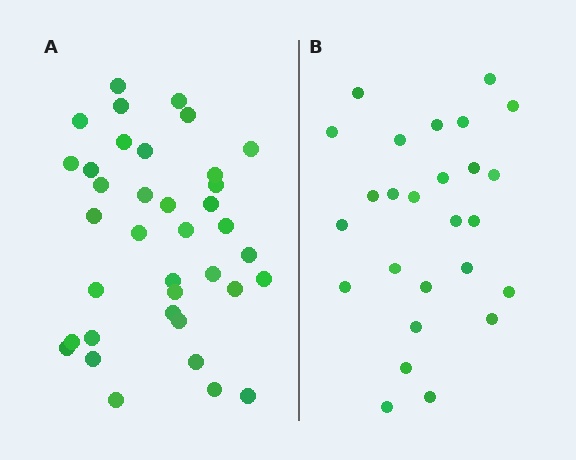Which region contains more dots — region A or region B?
Region A (the left region) has more dots.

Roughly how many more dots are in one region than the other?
Region A has roughly 12 or so more dots than region B.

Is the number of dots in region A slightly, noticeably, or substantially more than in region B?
Region A has noticeably more, but not dramatically so. The ratio is roughly 1.4 to 1.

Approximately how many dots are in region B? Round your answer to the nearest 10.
About 30 dots. (The exact count is 26, which rounds to 30.)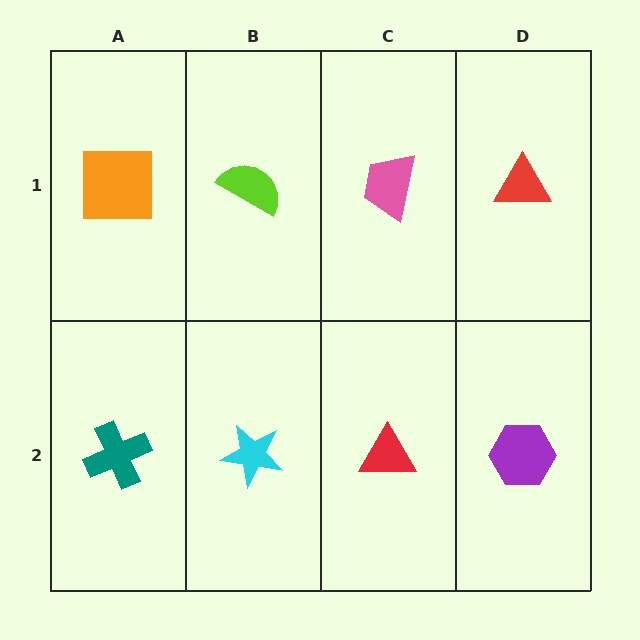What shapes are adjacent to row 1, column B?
A cyan star (row 2, column B), an orange square (row 1, column A), a pink trapezoid (row 1, column C).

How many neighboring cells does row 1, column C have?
3.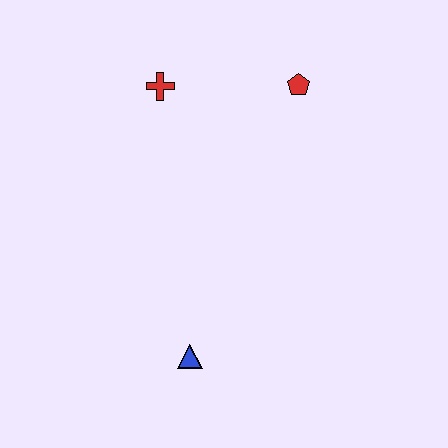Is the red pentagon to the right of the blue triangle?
Yes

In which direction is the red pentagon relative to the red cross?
The red pentagon is to the right of the red cross.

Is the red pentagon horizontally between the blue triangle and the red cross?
No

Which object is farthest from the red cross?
The blue triangle is farthest from the red cross.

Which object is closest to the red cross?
The red pentagon is closest to the red cross.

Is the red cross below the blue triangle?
No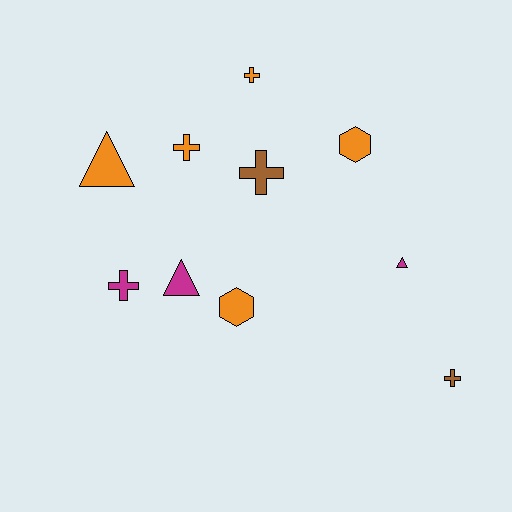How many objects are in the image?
There are 10 objects.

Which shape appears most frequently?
Cross, with 5 objects.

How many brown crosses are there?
There are 2 brown crosses.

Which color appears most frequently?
Orange, with 5 objects.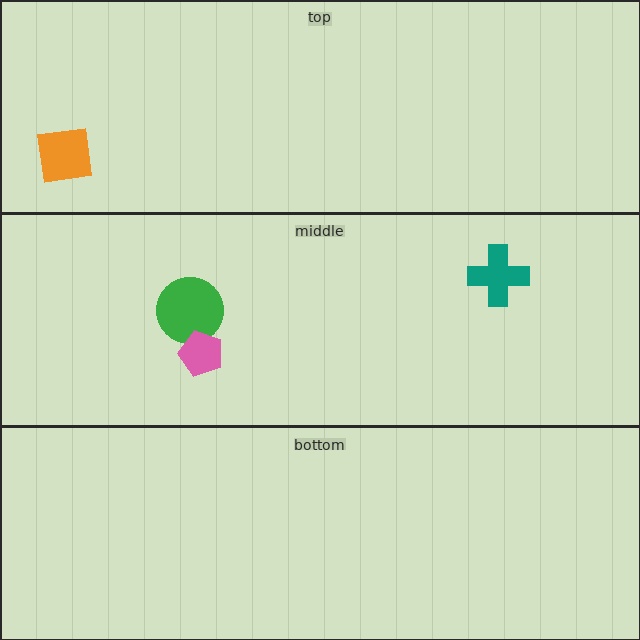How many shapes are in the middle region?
3.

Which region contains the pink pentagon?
The middle region.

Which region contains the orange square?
The top region.